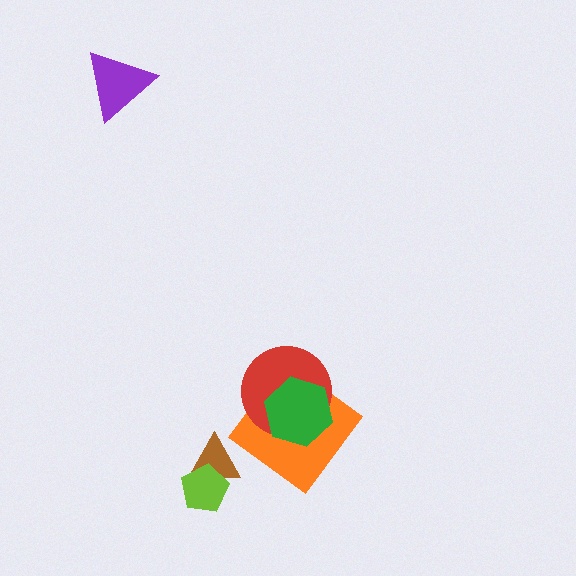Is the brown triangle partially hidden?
Yes, it is partially covered by another shape.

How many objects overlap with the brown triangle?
1 object overlaps with the brown triangle.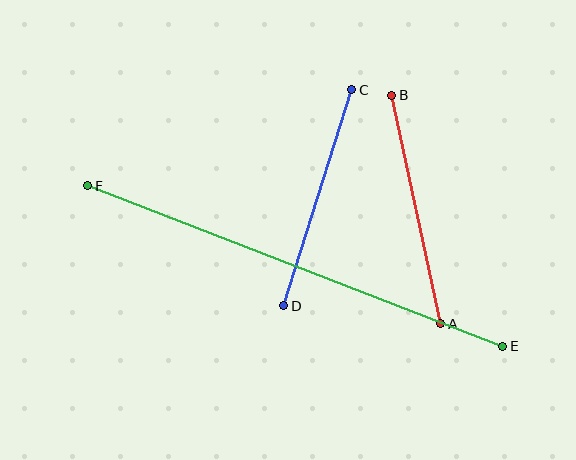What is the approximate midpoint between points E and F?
The midpoint is at approximately (295, 266) pixels.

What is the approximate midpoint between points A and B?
The midpoint is at approximately (416, 210) pixels.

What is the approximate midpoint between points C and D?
The midpoint is at approximately (318, 198) pixels.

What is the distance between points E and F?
The distance is approximately 445 pixels.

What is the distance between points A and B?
The distance is approximately 233 pixels.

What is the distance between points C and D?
The distance is approximately 226 pixels.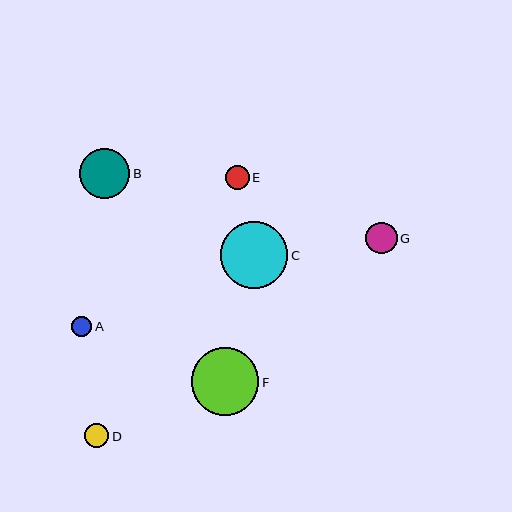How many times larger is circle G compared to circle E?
Circle G is approximately 1.3 times the size of circle E.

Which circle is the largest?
Circle F is the largest with a size of approximately 68 pixels.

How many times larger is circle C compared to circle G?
Circle C is approximately 2.1 times the size of circle G.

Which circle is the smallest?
Circle A is the smallest with a size of approximately 20 pixels.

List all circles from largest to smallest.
From largest to smallest: F, C, B, G, D, E, A.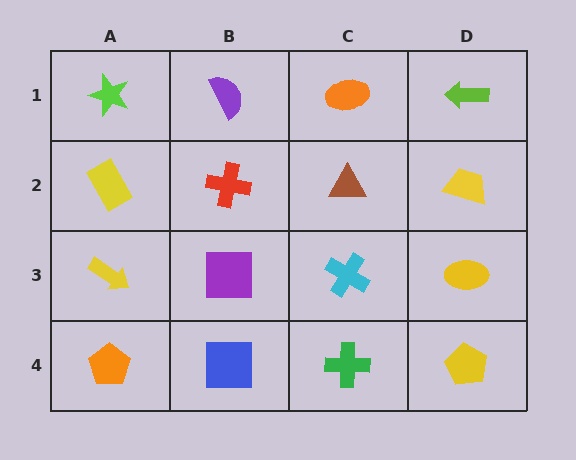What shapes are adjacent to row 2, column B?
A purple semicircle (row 1, column B), a purple square (row 3, column B), a yellow rectangle (row 2, column A), a brown triangle (row 2, column C).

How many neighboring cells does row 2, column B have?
4.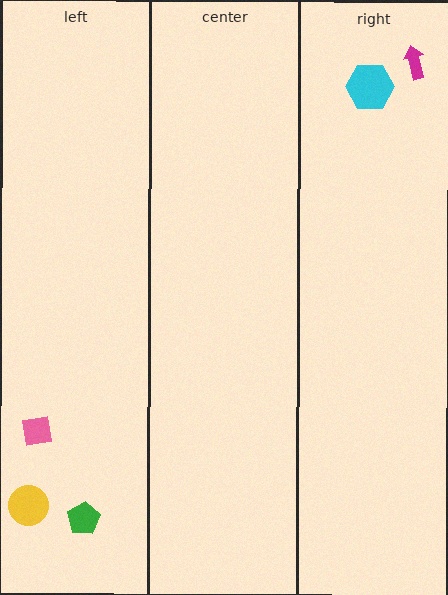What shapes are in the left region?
The yellow circle, the pink square, the green pentagon.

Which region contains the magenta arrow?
The right region.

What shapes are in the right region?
The cyan hexagon, the magenta arrow.